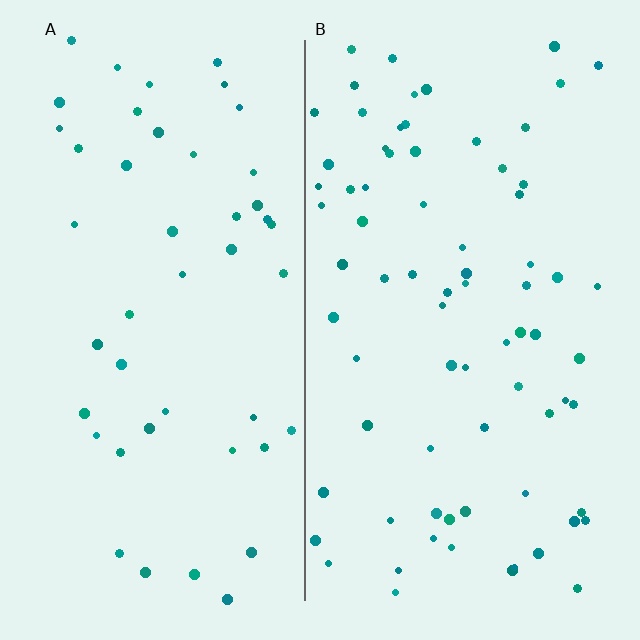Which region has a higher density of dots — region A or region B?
B (the right).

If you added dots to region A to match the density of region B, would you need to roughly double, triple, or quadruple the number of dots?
Approximately double.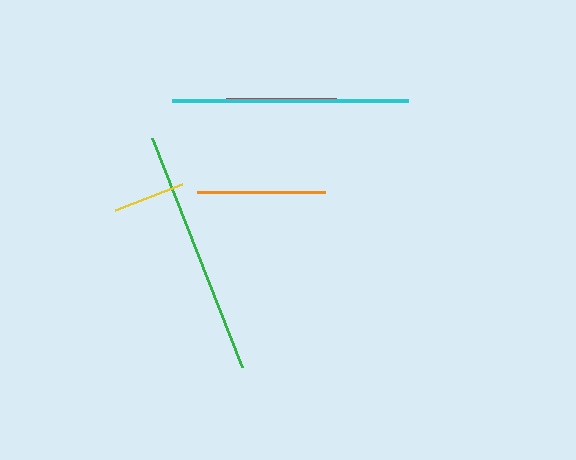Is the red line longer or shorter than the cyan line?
The cyan line is longer than the red line.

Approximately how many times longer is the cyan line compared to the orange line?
The cyan line is approximately 1.8 times the length of the orange line.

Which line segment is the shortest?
The yellow line is the shortest at approximately 72 pixels.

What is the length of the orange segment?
The orange segment is approximately 129 pixels long.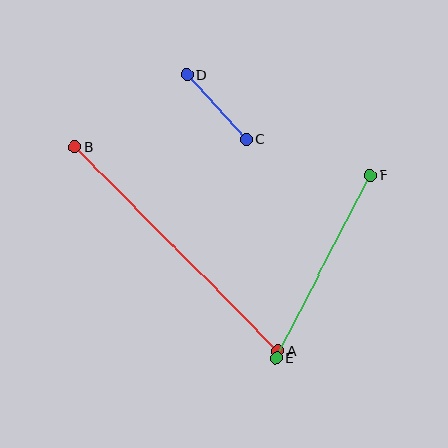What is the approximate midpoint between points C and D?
The midpoint is at approximately (216, 107) pixels.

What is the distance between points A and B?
The distance is approximately 288 pixels.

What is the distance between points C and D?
The distance is approximately 87 pixels.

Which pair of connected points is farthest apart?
Points A and B are farthest apart.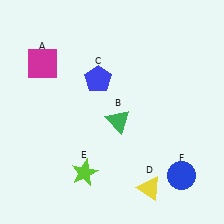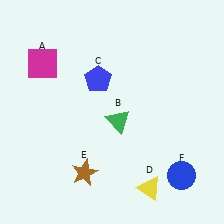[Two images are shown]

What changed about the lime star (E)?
In Image 1, E is lime. In Image 2, it changed to brown.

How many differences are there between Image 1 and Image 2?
There is 1 difference between the two images.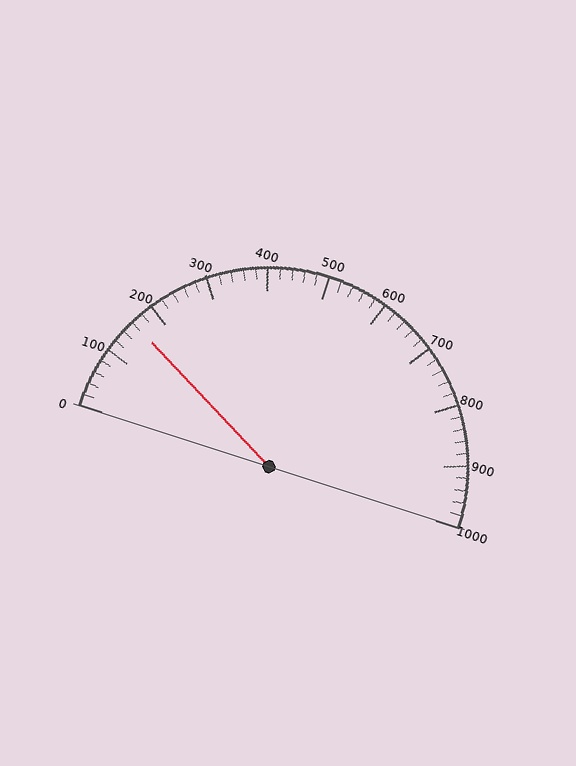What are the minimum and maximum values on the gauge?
The gauge ranges from 0 to 1000.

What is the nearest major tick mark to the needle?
The nearest major tick mark is 200.